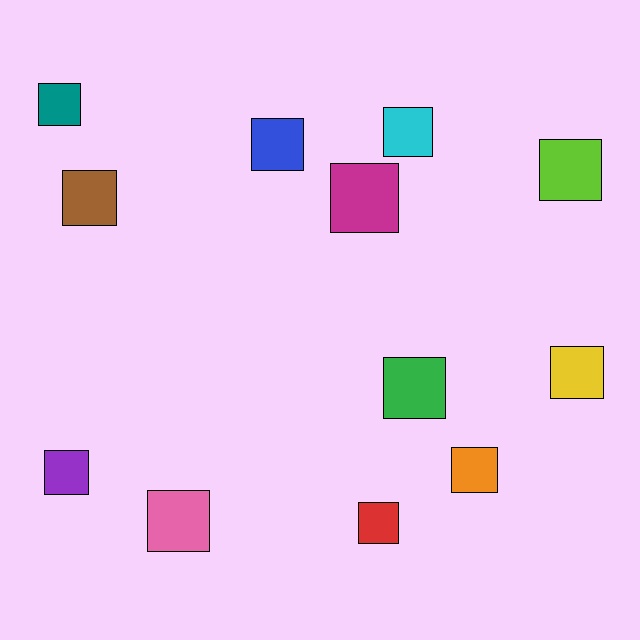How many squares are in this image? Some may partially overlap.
There are 12 squares.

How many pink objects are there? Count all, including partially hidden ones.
There is 1 pink object.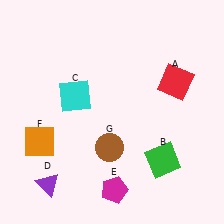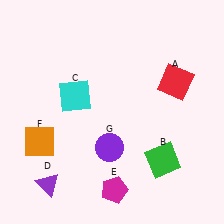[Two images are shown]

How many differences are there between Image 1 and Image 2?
There is 1 difference between the two images.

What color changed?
The circle (G) changed from brown in Image 1 to purple in Image 2.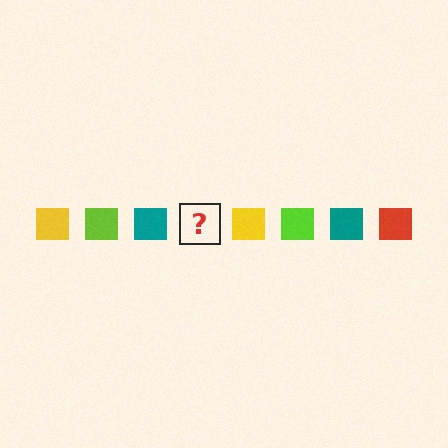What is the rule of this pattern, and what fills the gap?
The rule is that the pattern cycles through yellow, lime, teal, red squares. The gap should be filled with a red square.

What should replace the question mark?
The question mark should be replaced with a red square.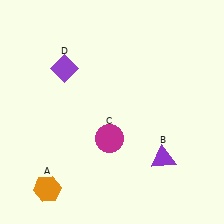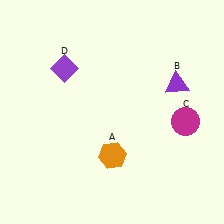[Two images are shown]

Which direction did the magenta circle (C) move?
The magenta circle (C) moved right.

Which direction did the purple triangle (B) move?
The purple triangle (B) moved up.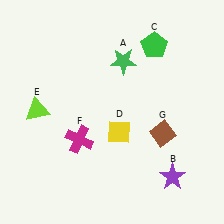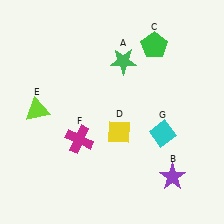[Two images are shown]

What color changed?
The diamond (G) changed from brown in Image 1 to cyan in Image 2.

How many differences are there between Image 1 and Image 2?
There is 1 difference between the two images.